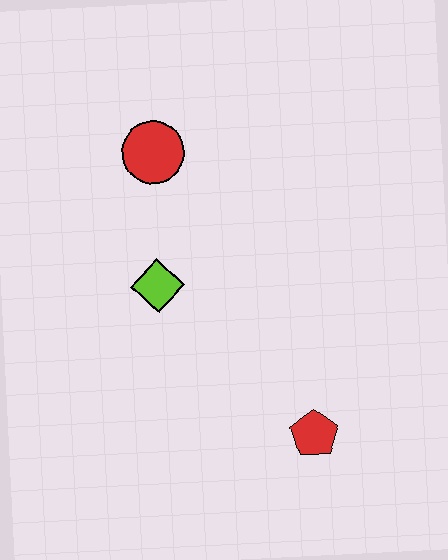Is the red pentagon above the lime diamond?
No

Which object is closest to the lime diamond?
The red circle is closest to the lime diamond.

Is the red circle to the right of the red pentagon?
No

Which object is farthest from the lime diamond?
The red pentagon is farthest from the lime diamond.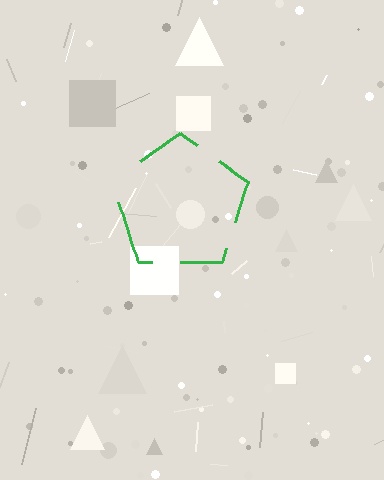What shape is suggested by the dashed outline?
The dashed outline suggests a pentagon.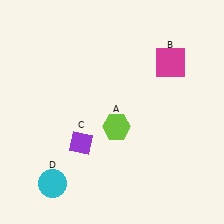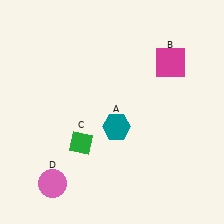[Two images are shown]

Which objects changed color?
A changed from lime to teal. C changed from purple to green. D changed from cyan to pink.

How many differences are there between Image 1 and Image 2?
There are 3 differences between the two images.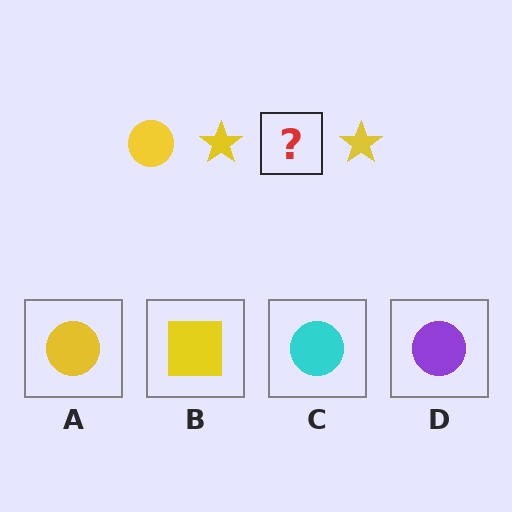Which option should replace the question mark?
Option A.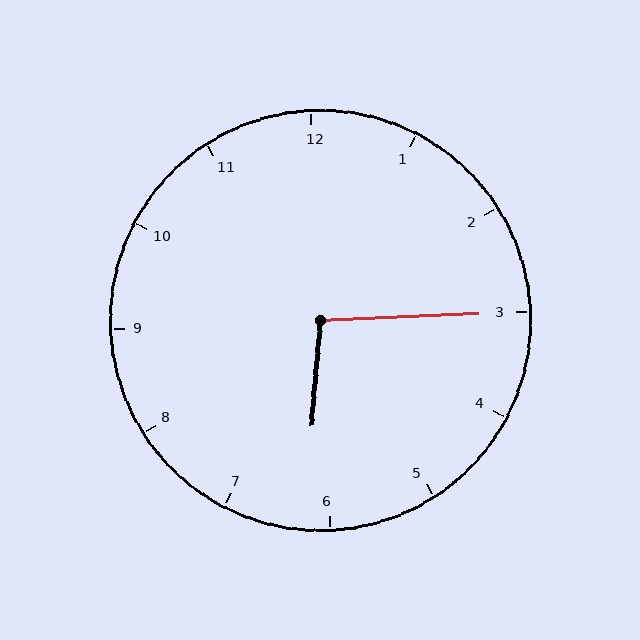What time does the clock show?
6:15.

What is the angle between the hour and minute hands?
Approximately 98 degrees.